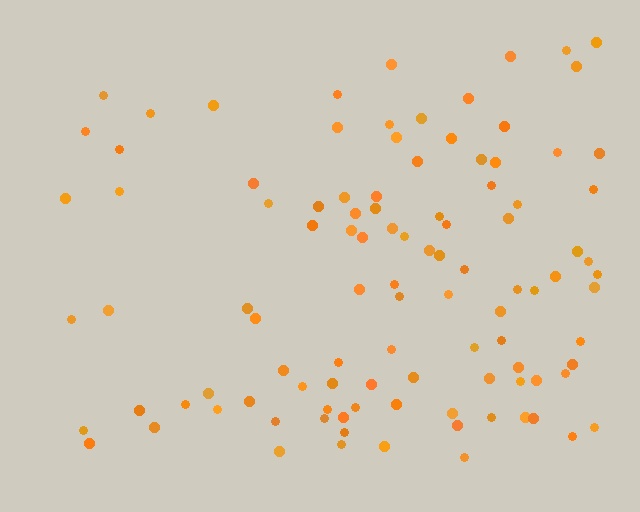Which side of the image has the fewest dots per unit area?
The left.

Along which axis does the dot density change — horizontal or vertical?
Horizontal.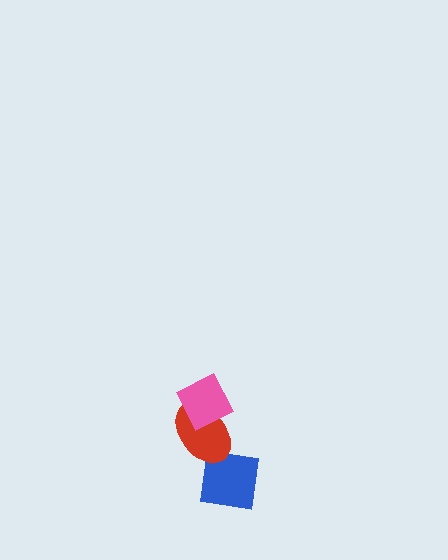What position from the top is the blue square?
The blue square is 3rd from the top.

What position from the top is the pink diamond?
The pink diamond is 1st from the top.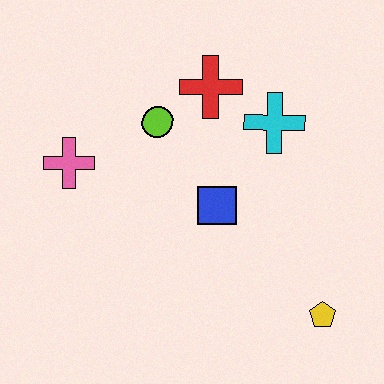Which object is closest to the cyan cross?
The red cross is closest to the cyan cross.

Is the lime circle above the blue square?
Yes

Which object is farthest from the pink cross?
The yellow pentagon is farthest from the pink cross.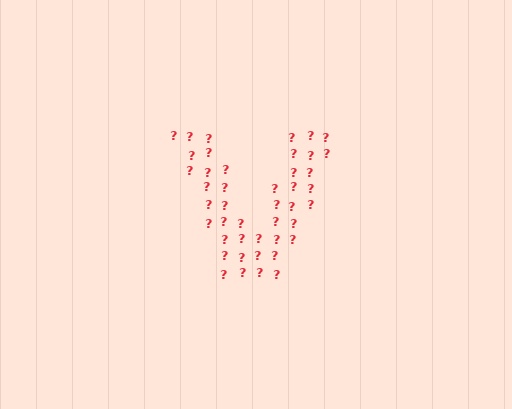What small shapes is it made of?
It is made of small question marks.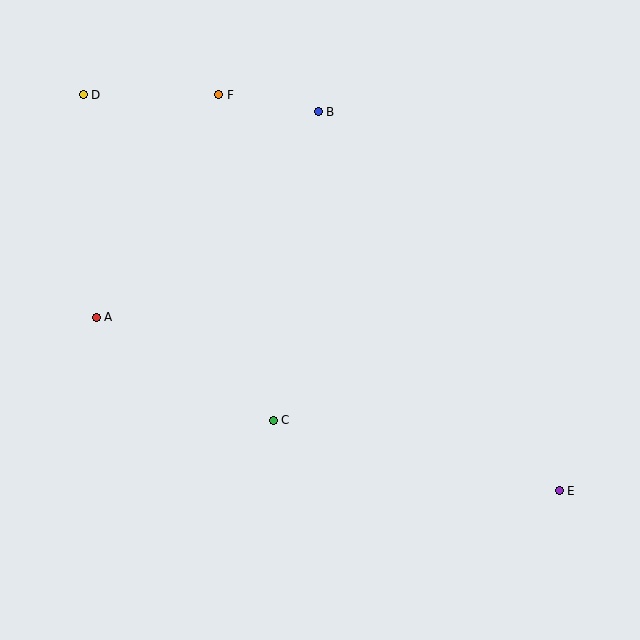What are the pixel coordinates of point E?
Point E is at (559, 491).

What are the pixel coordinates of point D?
Point D is at (83, 95).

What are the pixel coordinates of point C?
Point C is at (273, 420).